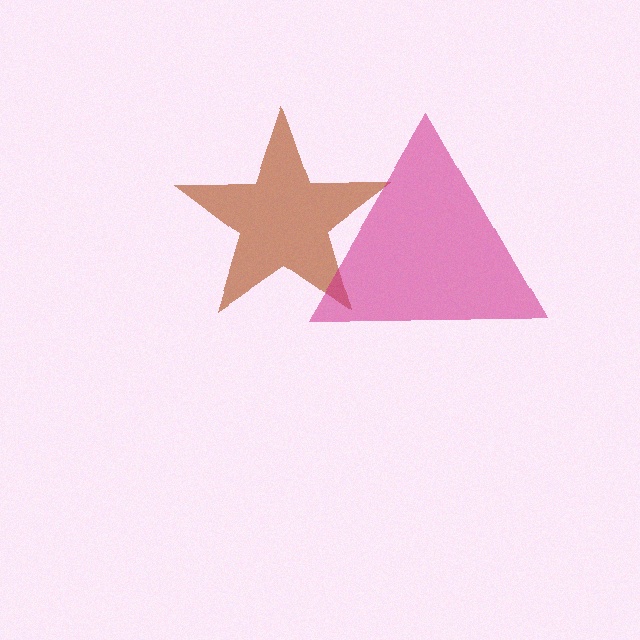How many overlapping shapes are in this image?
There are 2 overlapping shapes in the image.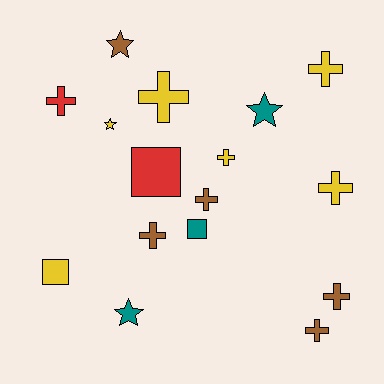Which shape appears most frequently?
Cross, with 9 objects.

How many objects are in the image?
There are 16 objects.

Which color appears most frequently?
Yellow, with 6 objects.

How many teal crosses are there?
There are no teal crosses.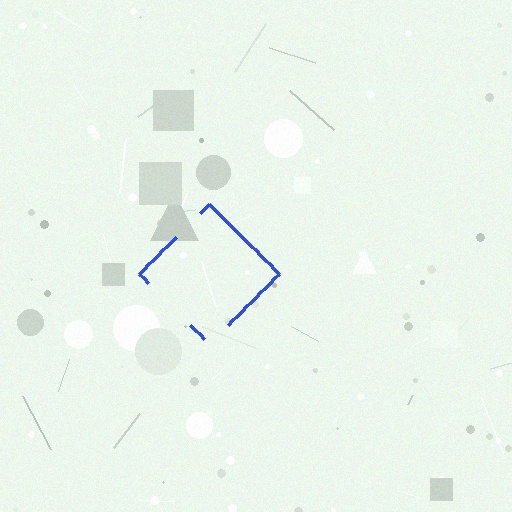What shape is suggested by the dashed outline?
The dashed outline suggests a diamond.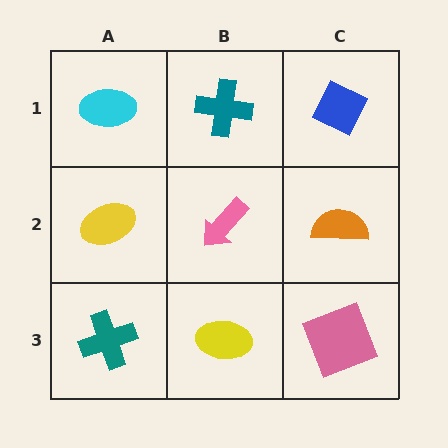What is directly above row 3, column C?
An orange semicircle.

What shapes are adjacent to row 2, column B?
A teal cross (row 1, column B), a yellow ellipse (row 3, column B), a yellow ellipse (row 2, column A), an orange semicircle (row 2, column C).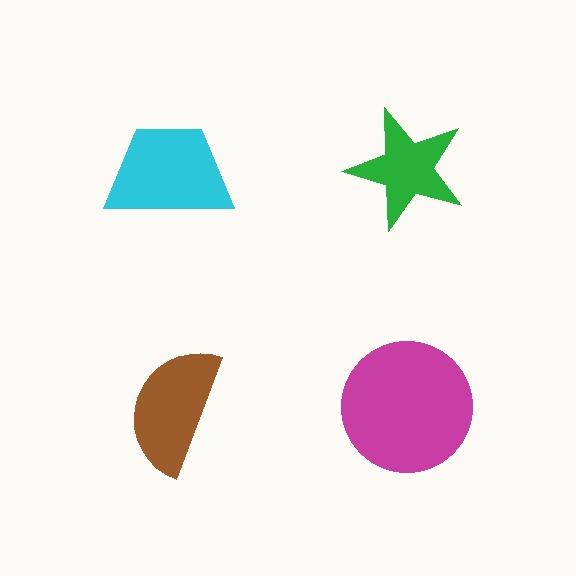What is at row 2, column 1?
A brown semicircle.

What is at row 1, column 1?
A cyan trapezoid.